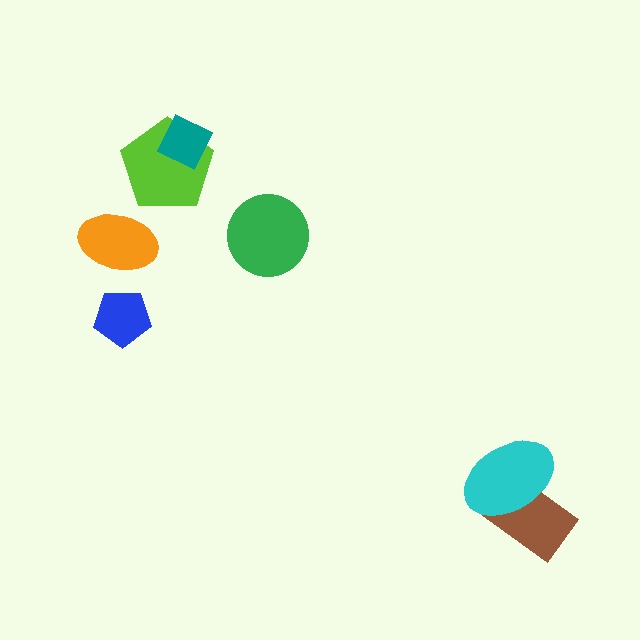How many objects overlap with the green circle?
0 objects overlap with the green circle.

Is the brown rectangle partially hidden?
Yes, it is partially covered by another shape.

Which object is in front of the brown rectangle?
The cyan ellipse is in front of the brown rectangle.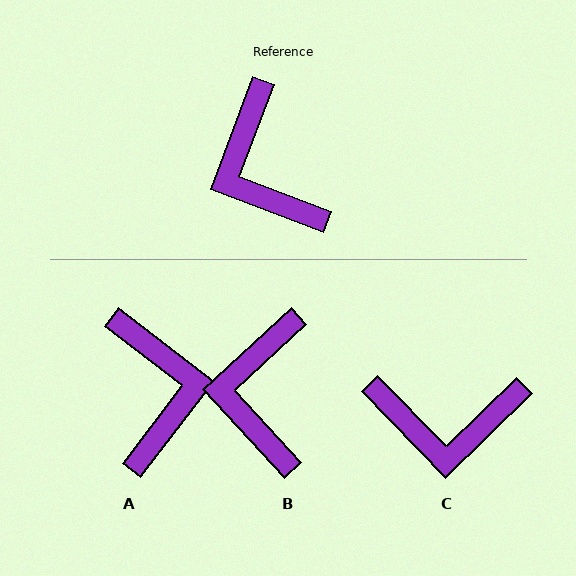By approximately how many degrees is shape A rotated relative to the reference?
Approximately 163 degrees counter-clockwise.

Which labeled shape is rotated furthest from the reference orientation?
A, about 163 degrees away.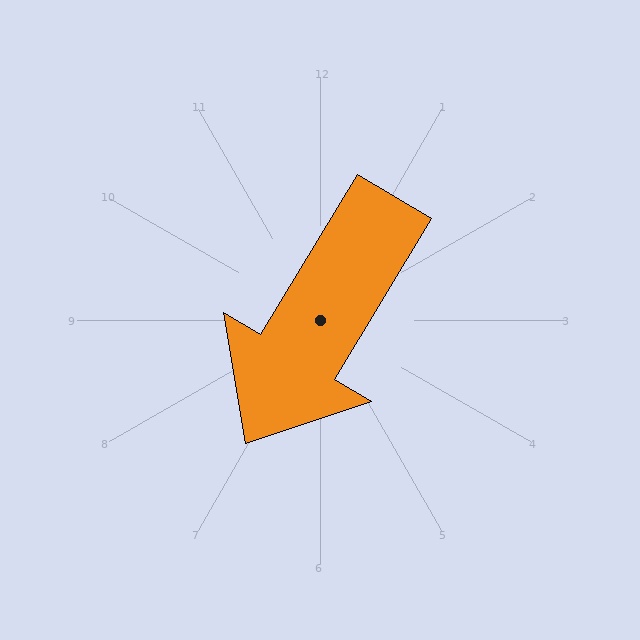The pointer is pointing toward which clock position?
Roughly 7 o'clock.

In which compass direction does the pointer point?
Southwest.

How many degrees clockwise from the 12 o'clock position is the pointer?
Approximately 211 degrees.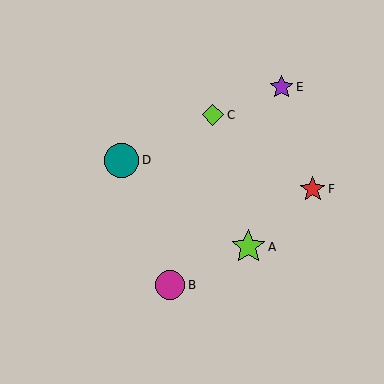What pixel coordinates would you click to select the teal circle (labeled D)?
Click at (122, 160) to select the teal circle D.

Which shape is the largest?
The teal circle (labeled D) is the largest.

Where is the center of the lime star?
The center of the lime star is at (248, 247).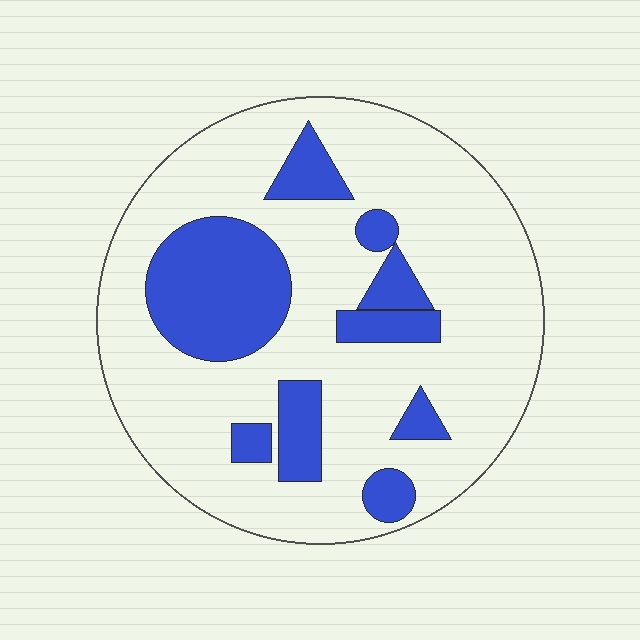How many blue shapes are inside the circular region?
9.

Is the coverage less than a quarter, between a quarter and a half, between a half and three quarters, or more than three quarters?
Less than a quarter.